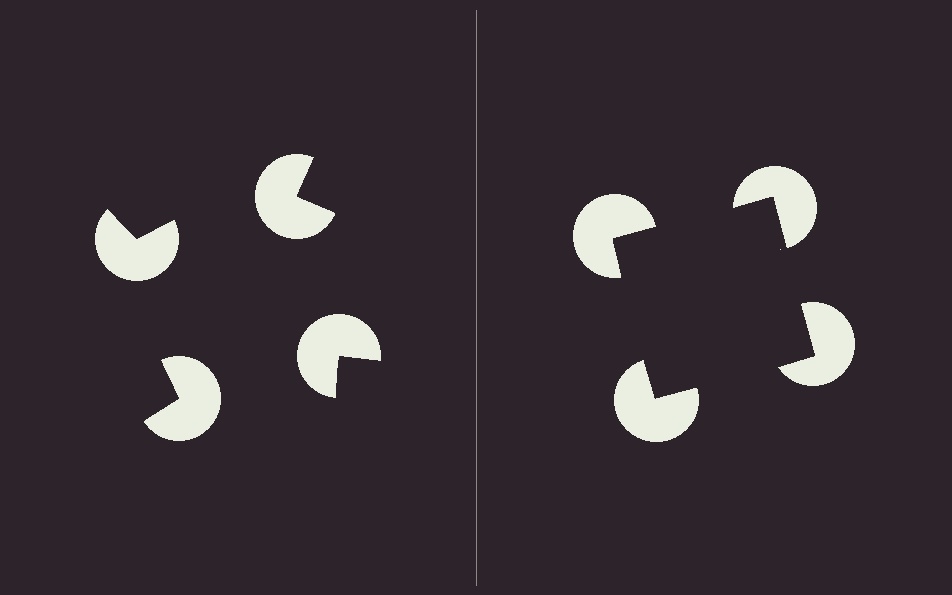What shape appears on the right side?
An illusory square.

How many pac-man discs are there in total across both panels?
8 — 4 on each side.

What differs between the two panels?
The pac-man discs are positioned identically on both sides; only the wedge orientations differ. On the right they align to a square; on the left they are misaligned.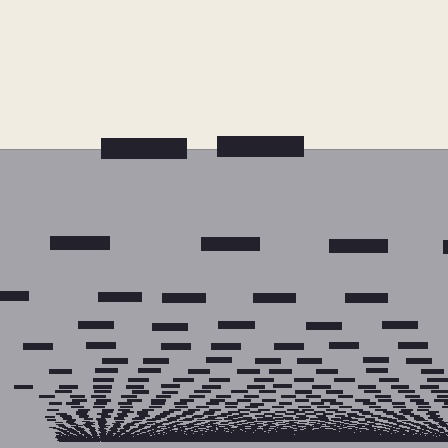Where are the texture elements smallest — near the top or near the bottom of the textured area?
Near the bottom.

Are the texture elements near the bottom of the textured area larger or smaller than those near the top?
Smaller. The gradient is inverted — elements near the bottom are smaller and denser.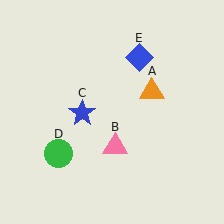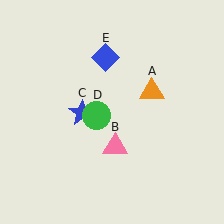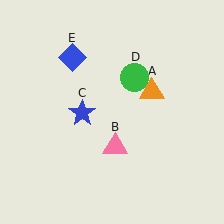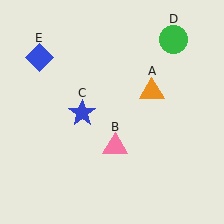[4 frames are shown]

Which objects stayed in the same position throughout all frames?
Orange triangle (object A) and pink triangle (object B) and blue star (object C) remained stationary.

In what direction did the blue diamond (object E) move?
The blue diamond (object E) moved left.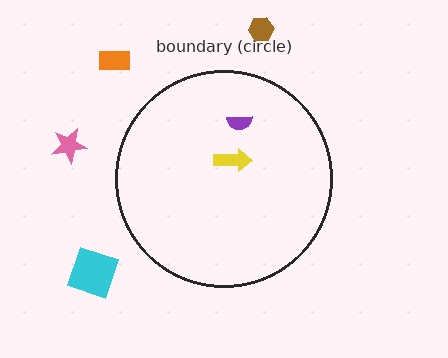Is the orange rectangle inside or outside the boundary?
Outside.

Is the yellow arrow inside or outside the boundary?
Inside.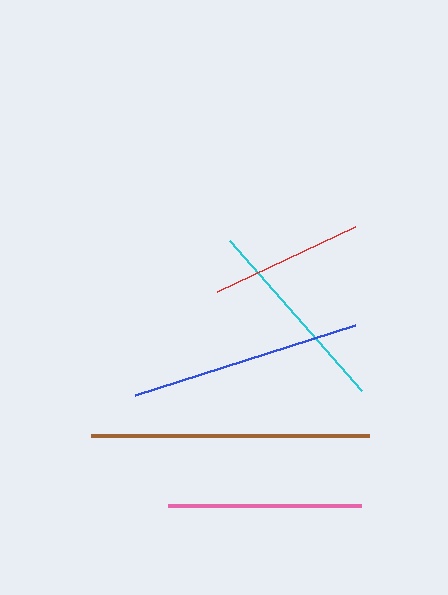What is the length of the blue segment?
The blue segment is approximately 231 pixels long.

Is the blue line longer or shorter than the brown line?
The brown line is longer than the blue line.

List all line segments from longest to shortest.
From longest to shortest: brown, blue, cyan, pink, red.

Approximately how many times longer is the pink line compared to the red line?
The pink line is approximately 1.3 times the length of the red line.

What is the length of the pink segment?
The pink segment is approximately 193 pixels long.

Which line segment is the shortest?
The red line is the shortest at approximately 152 pixels.